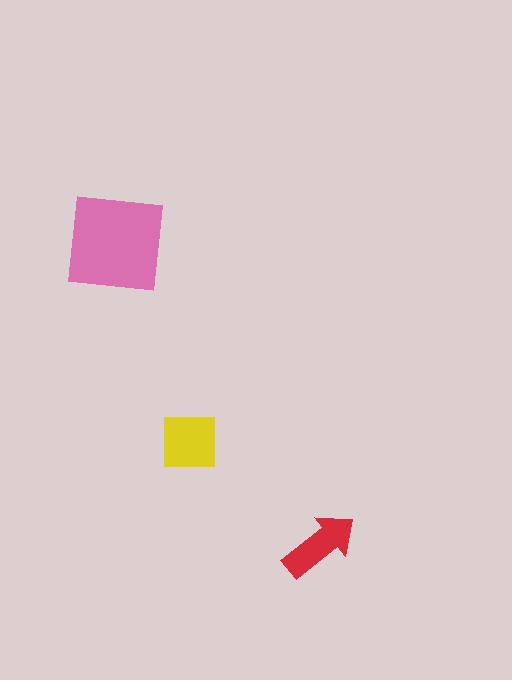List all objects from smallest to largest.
The red arrow, the yellow square, the pink square.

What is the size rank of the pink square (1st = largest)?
1st.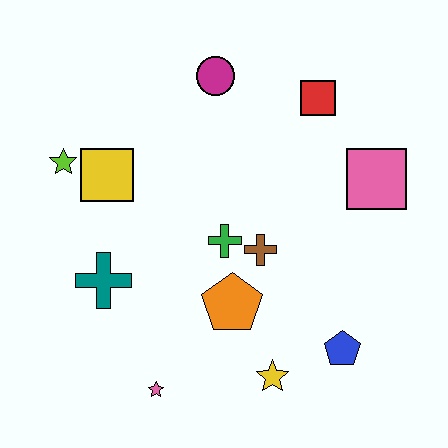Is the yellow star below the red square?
Yes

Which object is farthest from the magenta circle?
The pink star is farthest from the magenta circle.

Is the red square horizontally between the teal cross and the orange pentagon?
No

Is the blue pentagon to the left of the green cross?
No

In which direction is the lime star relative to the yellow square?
The lime star is to the left of the yellow square.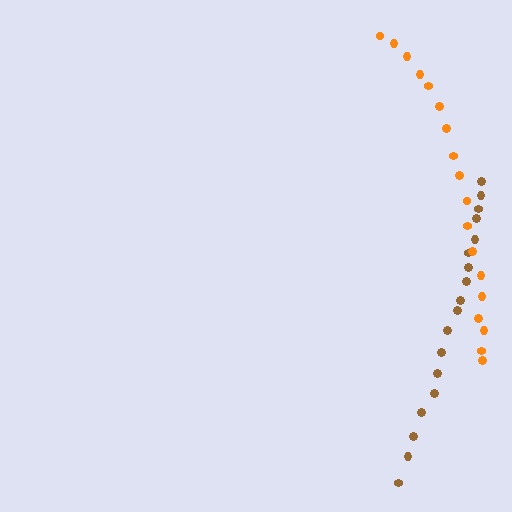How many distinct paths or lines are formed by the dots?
There are 2 distinct paths.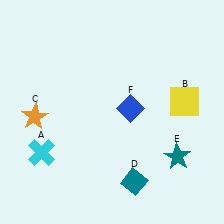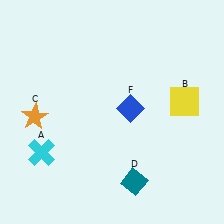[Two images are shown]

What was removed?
The teal star (E) was removed in Image 2.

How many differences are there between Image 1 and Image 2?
There is 1 difference between the two images.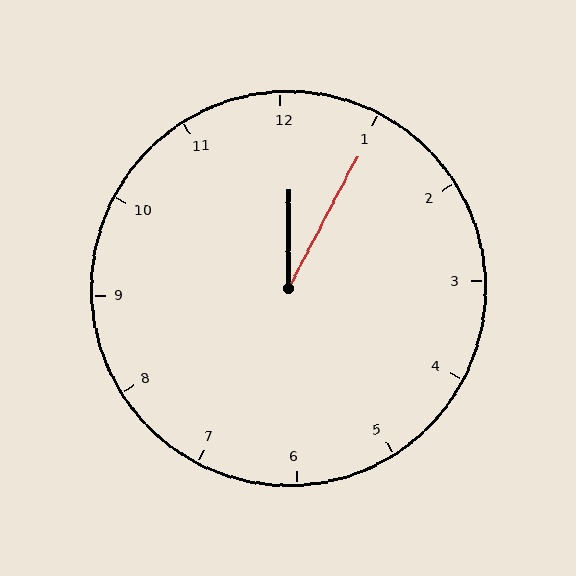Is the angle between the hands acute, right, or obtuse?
It is acute.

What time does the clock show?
12:05.